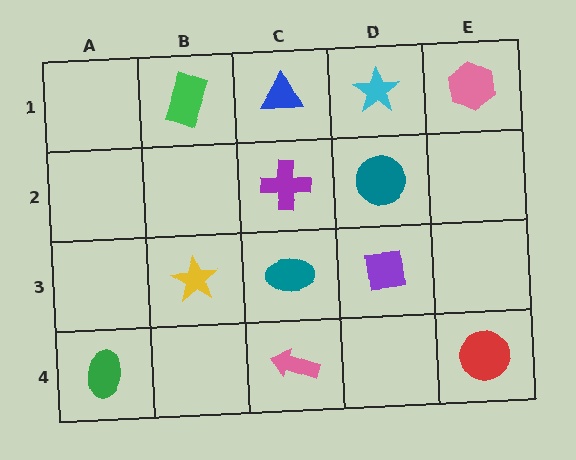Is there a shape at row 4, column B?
No, that cell is empty.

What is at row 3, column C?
A teal ellipse.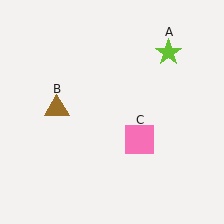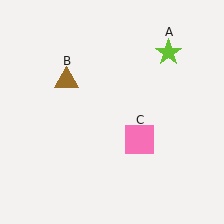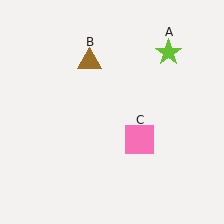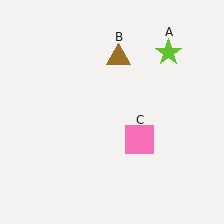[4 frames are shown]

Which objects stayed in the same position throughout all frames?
Lime star (object A) and pink square (object C) remained stationary.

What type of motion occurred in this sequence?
The brown triangle (object B) rotated clockwise around the center of the scene.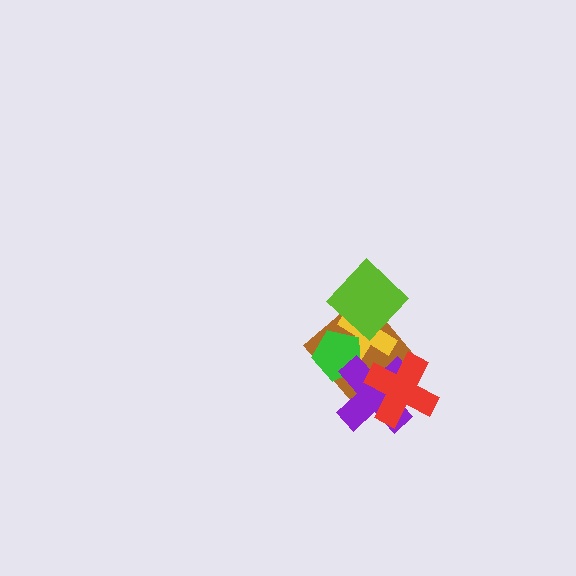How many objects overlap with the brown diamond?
5 objects overlap with the brown diamond.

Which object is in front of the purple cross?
The red cross is in front of the purple cross.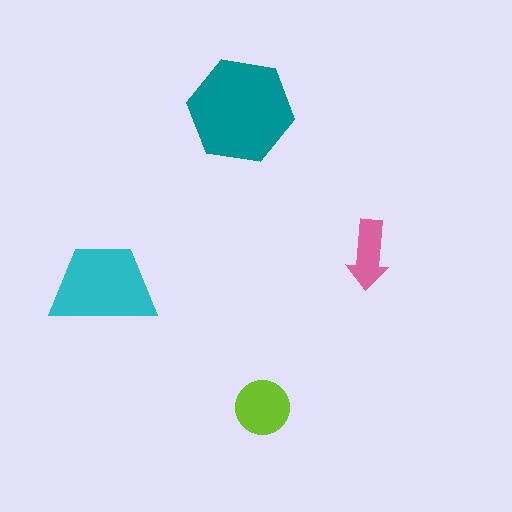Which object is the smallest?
The pink arrow.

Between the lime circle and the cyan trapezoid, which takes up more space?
The cyan trapezoid.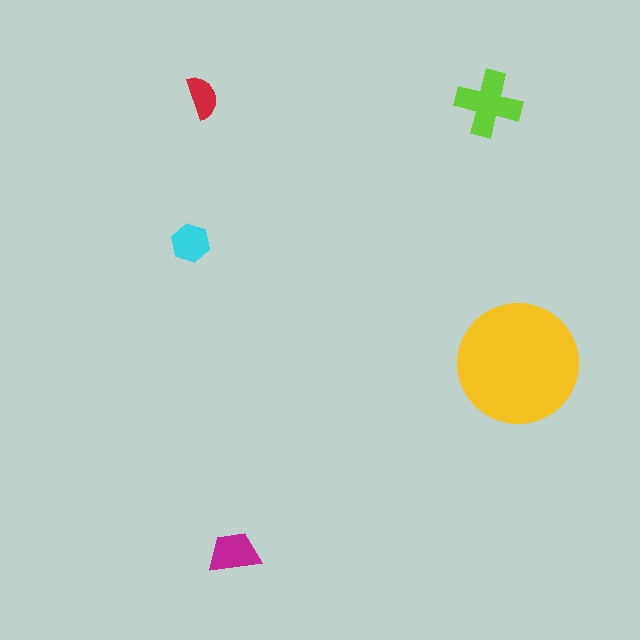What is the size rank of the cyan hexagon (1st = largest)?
4th.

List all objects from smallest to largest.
The red semicircle, the cyan hexagon, the magenta trapezoid, the lime cross, the yellow circle.